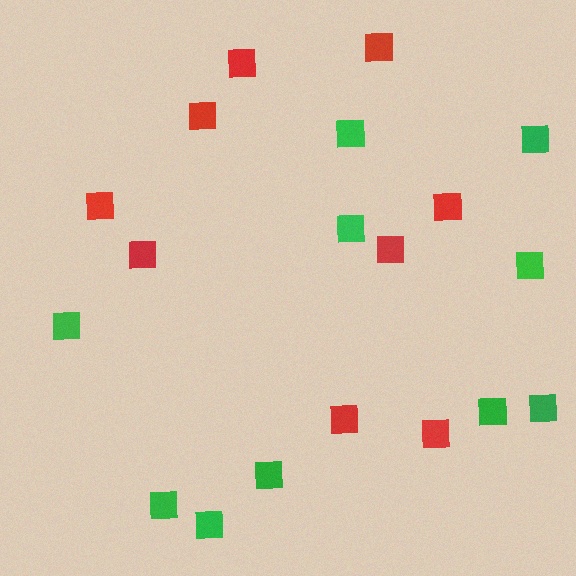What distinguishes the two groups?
There are 2 groups: one group of red squares (9) and one group of green squares (10).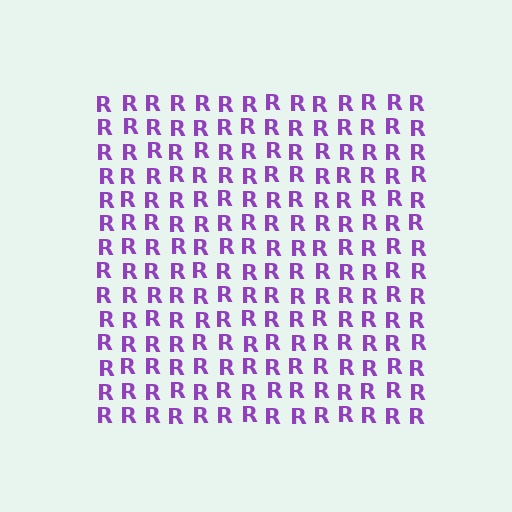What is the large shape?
The large shape is a square.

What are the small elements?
The small elements are letter R's.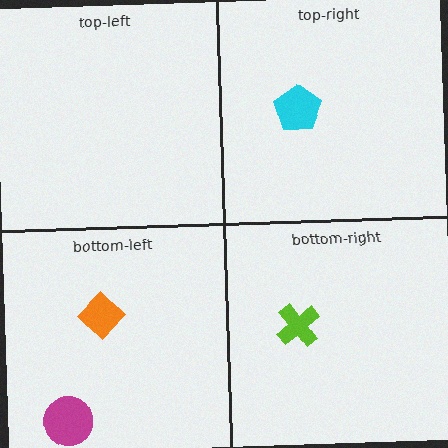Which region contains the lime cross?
The bottom-right region.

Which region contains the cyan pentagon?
The top-right region.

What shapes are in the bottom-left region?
The orange diamond, the magenta circle.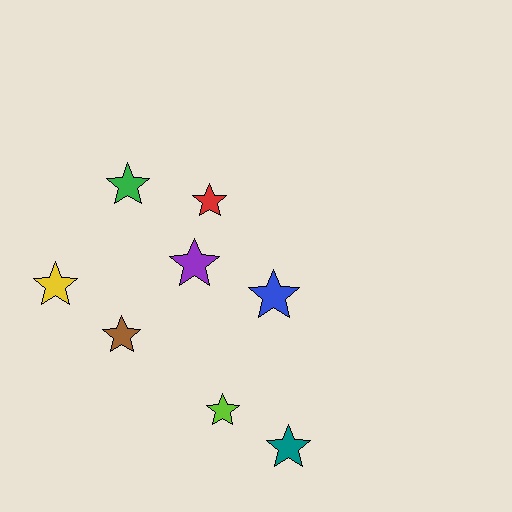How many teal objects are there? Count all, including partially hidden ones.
There is 1 teal object.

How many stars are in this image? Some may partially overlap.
There are 8 stars.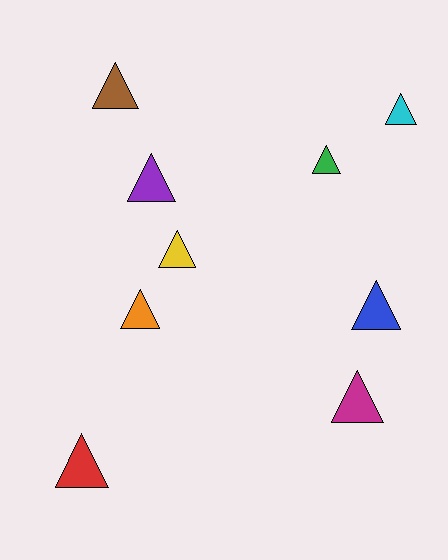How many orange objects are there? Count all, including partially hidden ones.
There is 1 orange object.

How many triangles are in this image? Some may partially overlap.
There are 9 triangles.